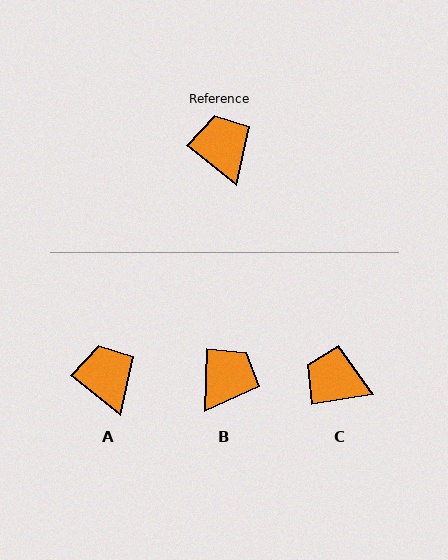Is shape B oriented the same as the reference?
No, it is off by about 53 degrees.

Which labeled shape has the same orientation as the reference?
A.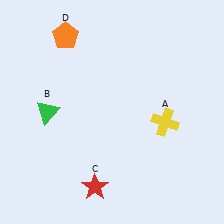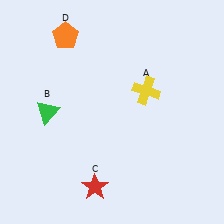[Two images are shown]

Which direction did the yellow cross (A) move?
The yellow cross (A) moved up.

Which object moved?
The yellow cross (A) moved up.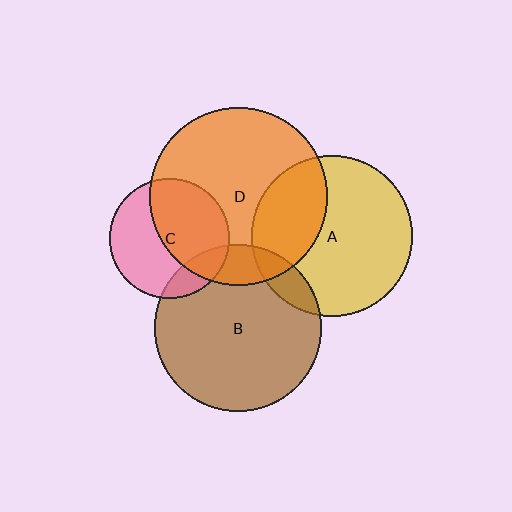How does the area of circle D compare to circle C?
Approximately 2.2 times.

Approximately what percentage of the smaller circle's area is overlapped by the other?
Approximately 15%.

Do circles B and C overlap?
Yes.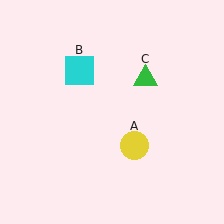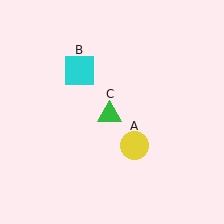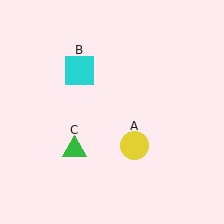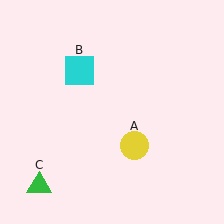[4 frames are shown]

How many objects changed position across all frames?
1 object changed position: green triangle (object C).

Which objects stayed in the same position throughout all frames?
Yellow circle (object A) and cyan square (object B) remained stationary.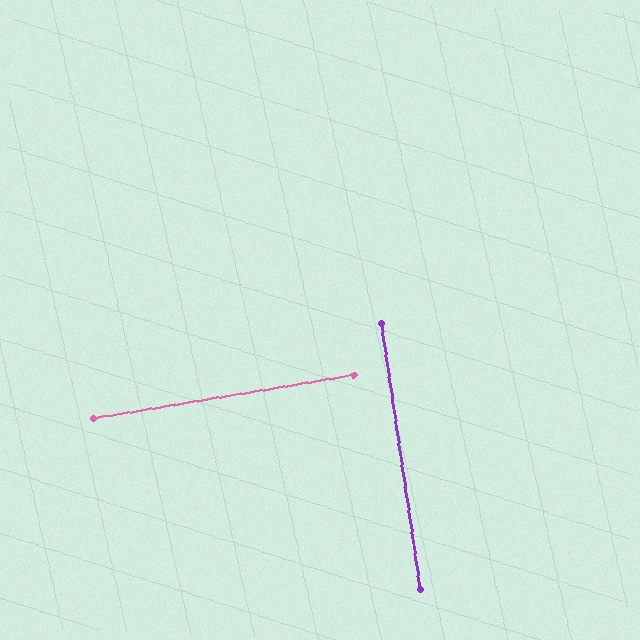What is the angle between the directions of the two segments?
Approximately 89 degrees.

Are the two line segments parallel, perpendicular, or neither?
Perpendicular — they meet at approximately 89°.